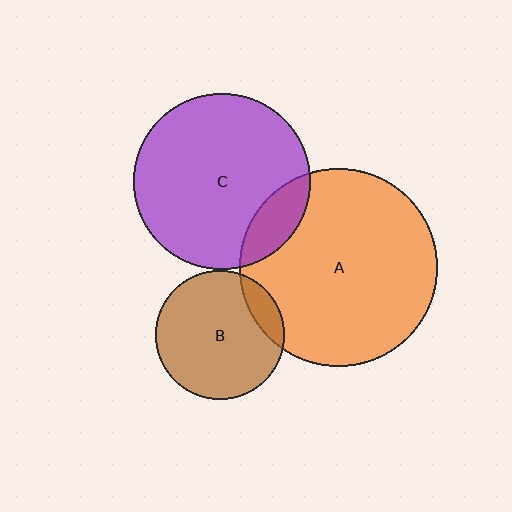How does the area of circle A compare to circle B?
Approximately 2.3 times.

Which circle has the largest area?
Circle A (orange).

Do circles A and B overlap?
Yes.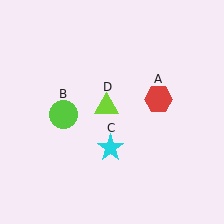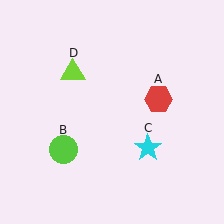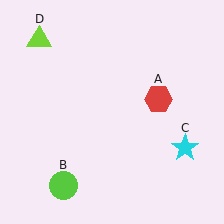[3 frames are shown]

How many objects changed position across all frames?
3 objects changed position: lime circle (object B), cyan star (object C), lime triangle (object D).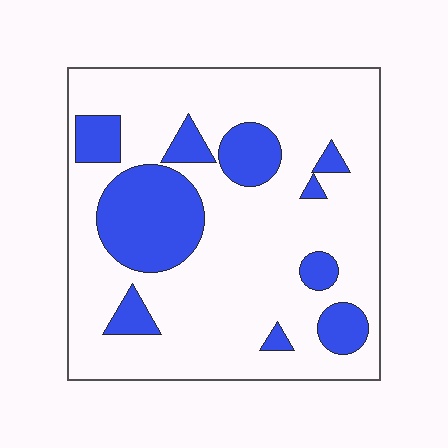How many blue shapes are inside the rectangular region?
10.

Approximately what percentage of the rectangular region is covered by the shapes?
Approximately 25%.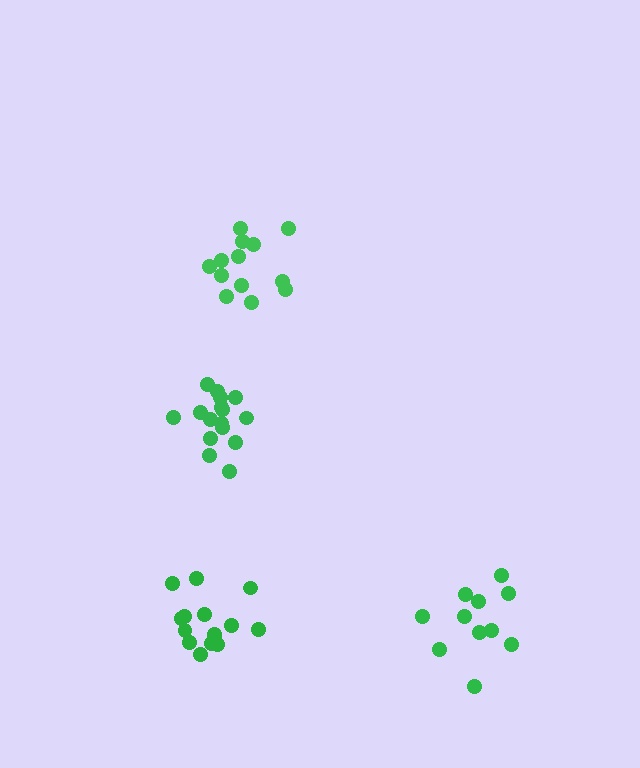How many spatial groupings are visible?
There are 4 spatial groupings.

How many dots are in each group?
Group 1: 16 dots, Group 2: 13 dots, Group 3: 11 dots, Group 4: 15 dots (55 total).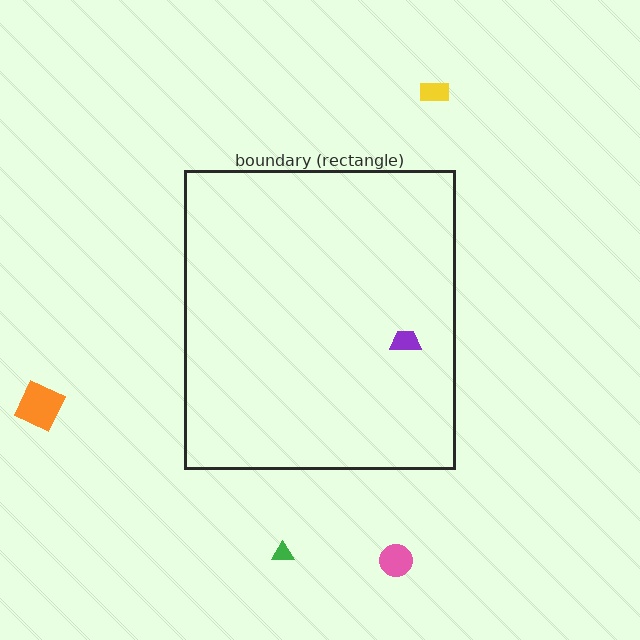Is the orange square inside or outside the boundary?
Outside.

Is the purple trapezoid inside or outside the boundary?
Inside.